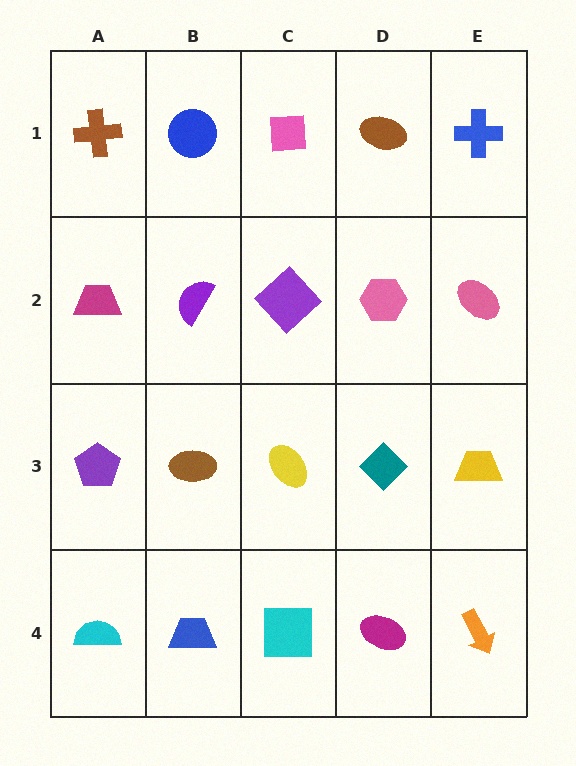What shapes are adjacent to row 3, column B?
A purple semicircle (row 2, column B), a blue trapezoid (row 4, column B), a purple pentagon (row 3, column A), a yellow ellipse (row 3, column C).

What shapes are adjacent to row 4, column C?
A yellow ellipse (row 3, column C), a blue trapezoid (row 4, column B), a magenta ellipse (row 4, column D).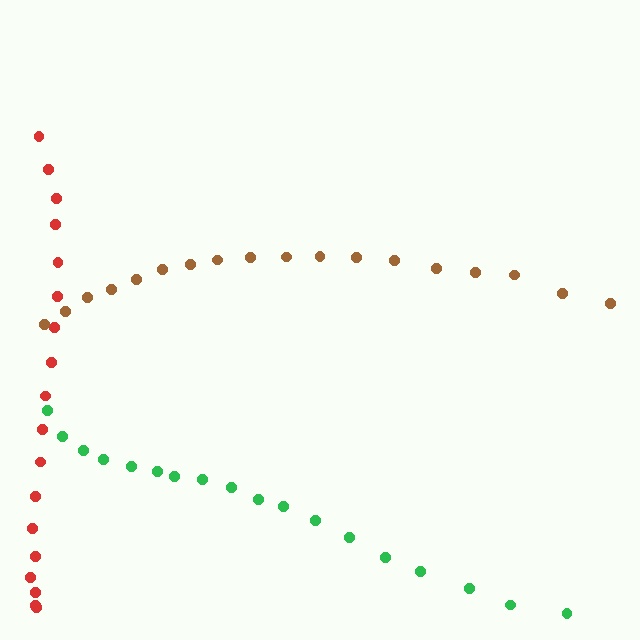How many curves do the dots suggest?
There are 3 distinct paths.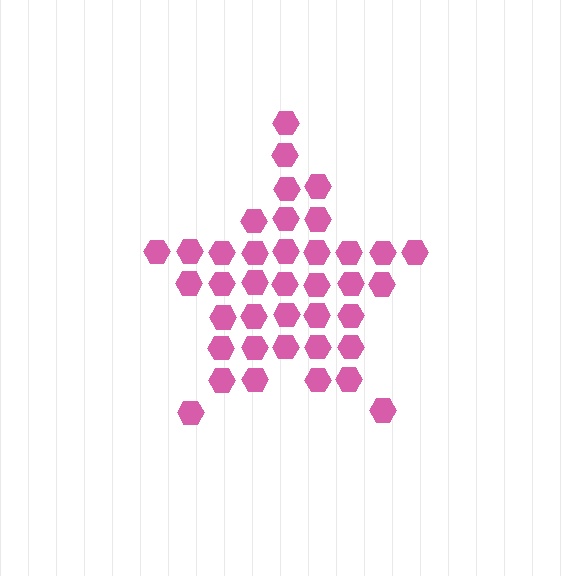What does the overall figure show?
The overall figure shows a star.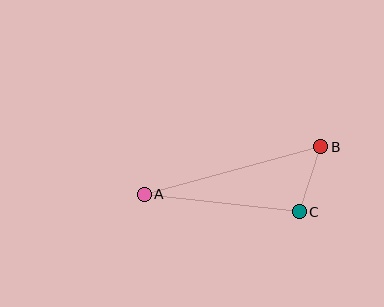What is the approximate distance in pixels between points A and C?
The distance between A and C is approximately 156 pixels.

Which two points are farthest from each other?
Points A and B are farthest from each other.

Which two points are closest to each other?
Points B and C are closest to each other.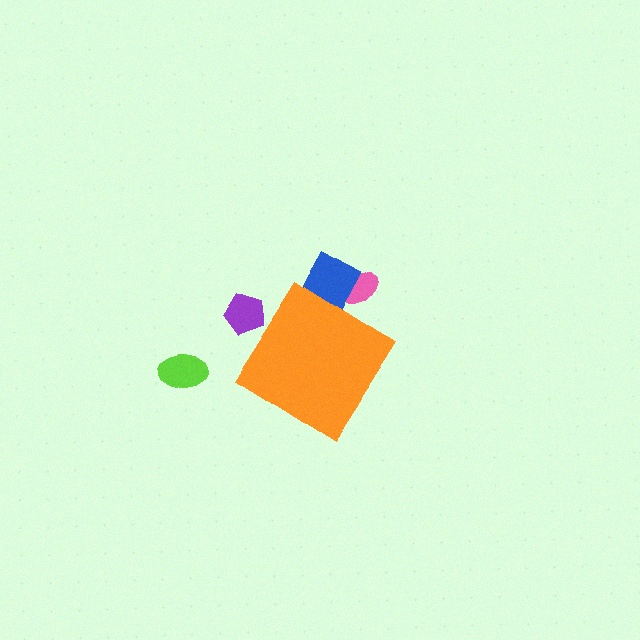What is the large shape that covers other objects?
An orange diamond.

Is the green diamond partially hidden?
Yes, the green diamond is partially hidden behind the orange diamond.